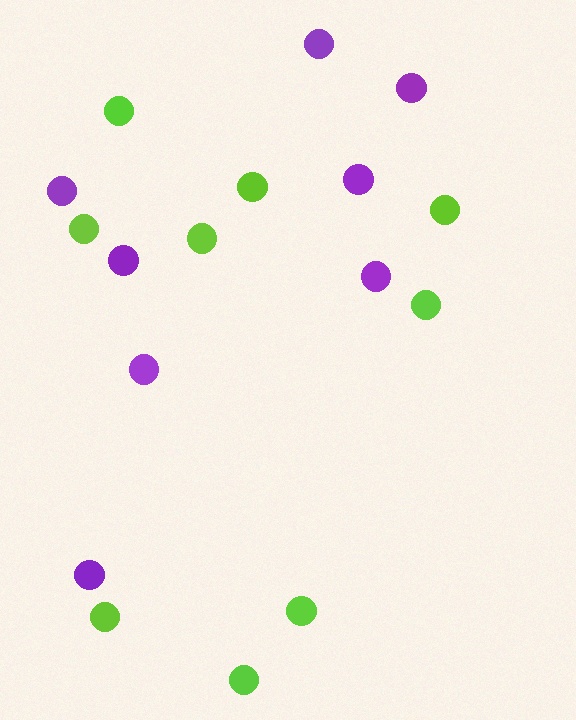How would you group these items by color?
There are 2 groups: one group of purple circles (8) and one group of lime circles (9).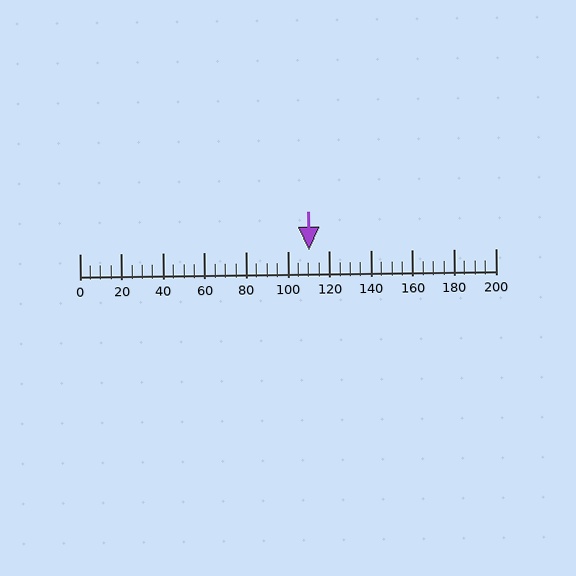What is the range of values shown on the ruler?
The ruler shows values from 0 to 200.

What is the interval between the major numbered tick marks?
The major tick marks are spaced 20 units apart.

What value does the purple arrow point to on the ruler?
The purple arrow points to approximately 110.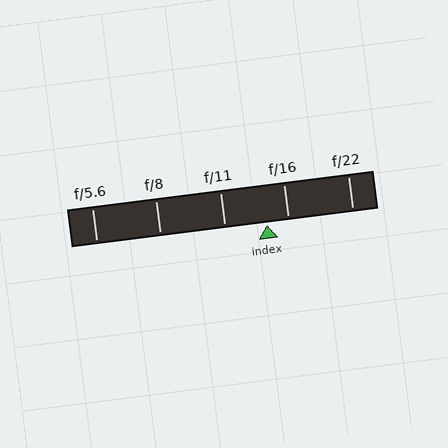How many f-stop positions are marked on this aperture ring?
There are 5 f-stop positions marked.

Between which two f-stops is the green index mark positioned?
The index mark is between f/11 and f/16.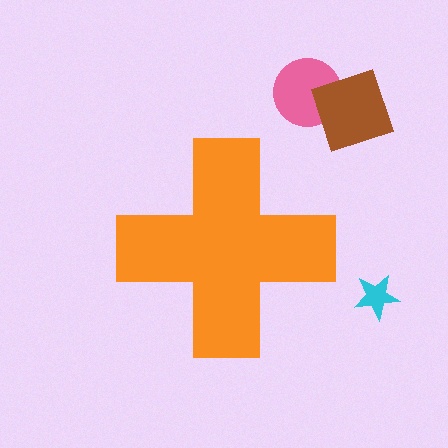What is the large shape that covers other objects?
An orange cross.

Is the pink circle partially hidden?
No, the pink circle is fully visible.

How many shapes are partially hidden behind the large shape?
0 shapes are partially hidden.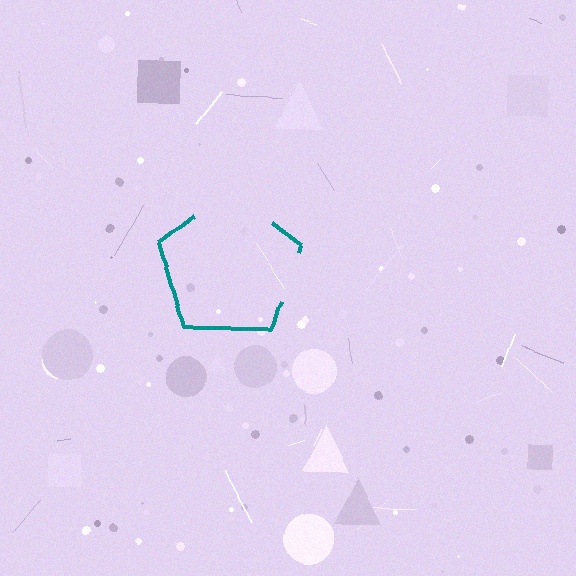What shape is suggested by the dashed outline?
The dashed outline suggests a pentagon.